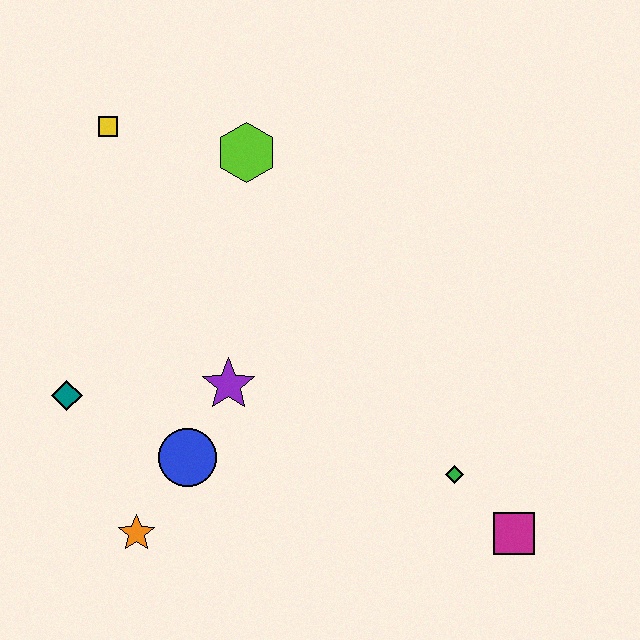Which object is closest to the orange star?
The blue circle is closest to the orange star.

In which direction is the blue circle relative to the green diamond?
The blue circle is to the left of the green diamond.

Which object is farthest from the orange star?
The yellow square is farthest from the orange star.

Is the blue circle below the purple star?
Yes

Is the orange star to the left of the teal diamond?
No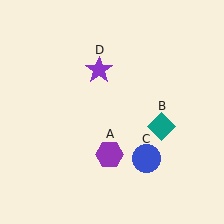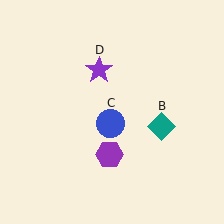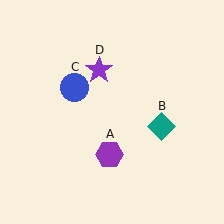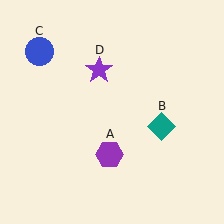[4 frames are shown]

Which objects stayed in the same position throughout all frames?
Purple hexagon (object A) and teal diamond (object B) and purple star (object D) remained stationary.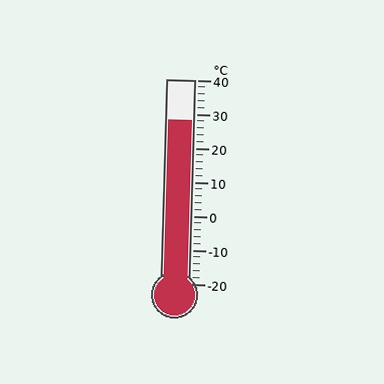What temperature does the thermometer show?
The thermometer shows approximately 28°C.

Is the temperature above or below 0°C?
The temperature is above 0°C.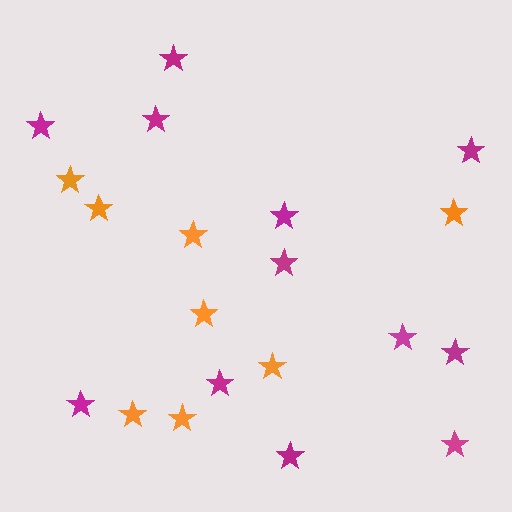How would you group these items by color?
There are 2 groups: one group of magenta stars (12) and one group of orange stars (8).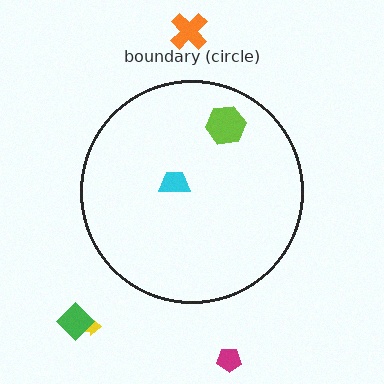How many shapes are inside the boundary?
2 inside, 4 outside.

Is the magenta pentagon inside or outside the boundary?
Outside.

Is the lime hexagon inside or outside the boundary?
Inside.